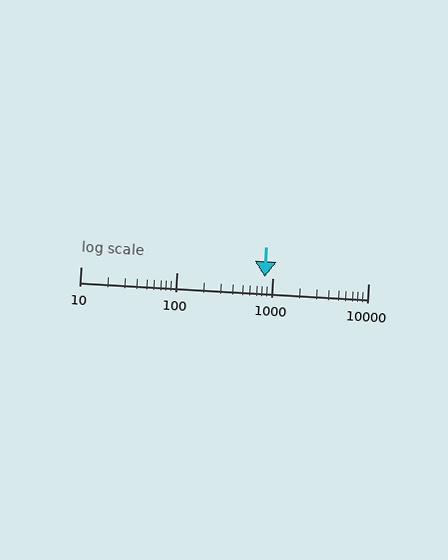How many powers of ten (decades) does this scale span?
The scale spans 3 decades, from 10 to 10000.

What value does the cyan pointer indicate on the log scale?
The pointer indicates approximately 840.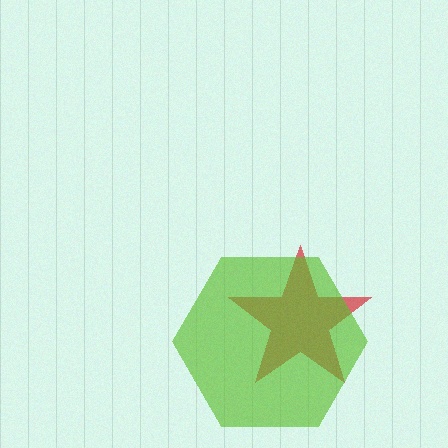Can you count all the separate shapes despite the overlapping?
Yes, there are 2 separate shapes.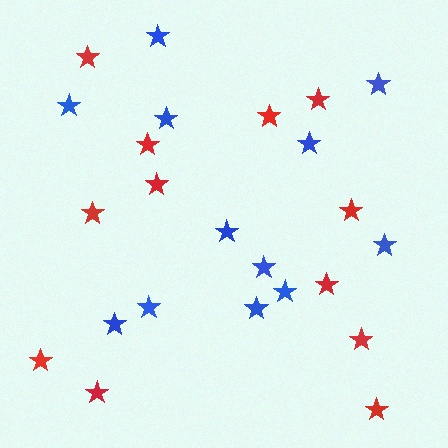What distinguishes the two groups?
There are 2 groups: one group of red stars (12) and one group of blue stars (12).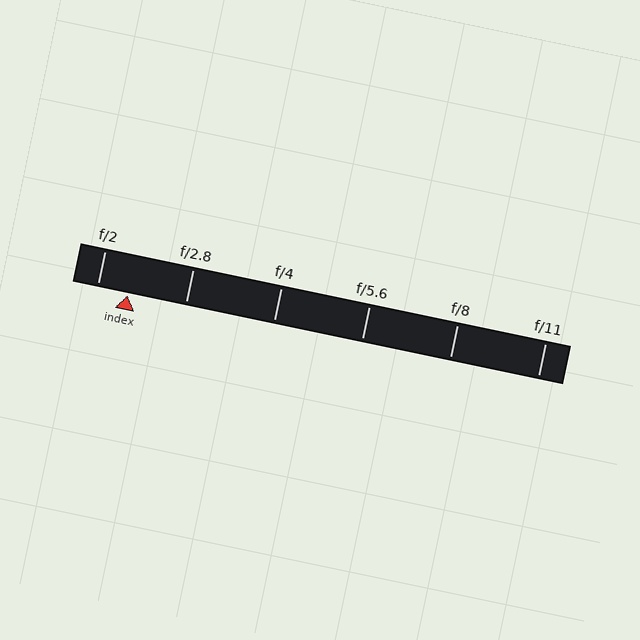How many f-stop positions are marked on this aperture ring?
There are 6 f-stop positions marked.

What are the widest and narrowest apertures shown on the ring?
The widest aperture shown is f/2 and the narrowest is f/11.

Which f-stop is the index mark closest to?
The index mark is closest to f/2.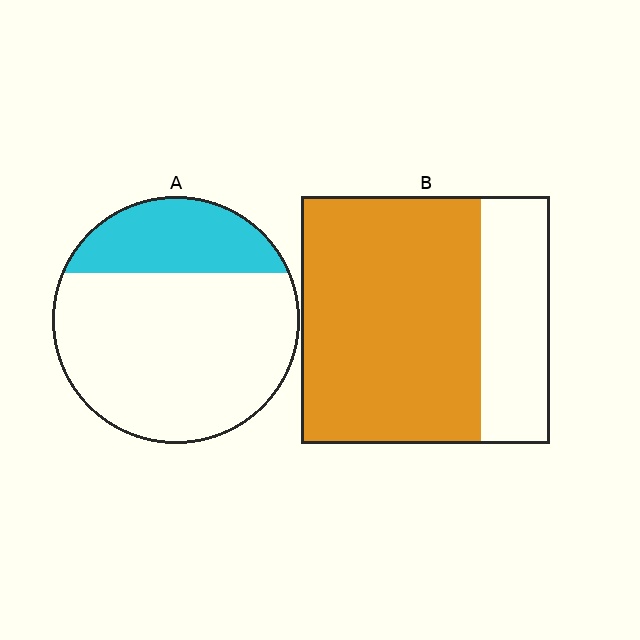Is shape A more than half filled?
No.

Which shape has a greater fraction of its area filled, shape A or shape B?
Shape B.